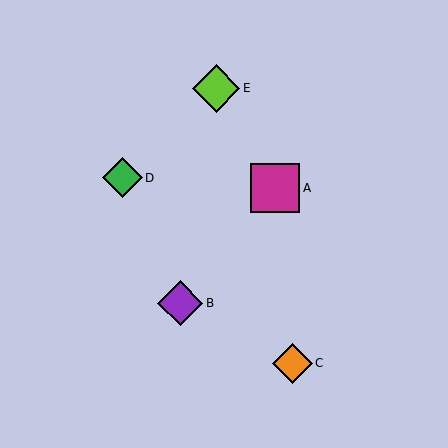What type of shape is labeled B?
Shape B is a purple diamond.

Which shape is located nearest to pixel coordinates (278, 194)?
The magenta square (labeled A) at (275, 188) is nearest to that location.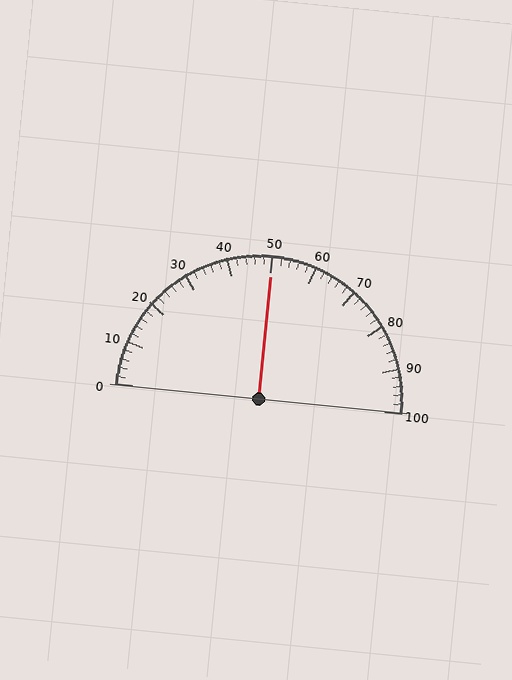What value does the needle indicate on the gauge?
The needle indicates approximately 50.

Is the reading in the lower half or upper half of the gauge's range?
The reading is in the upper half of the range (0 to 100).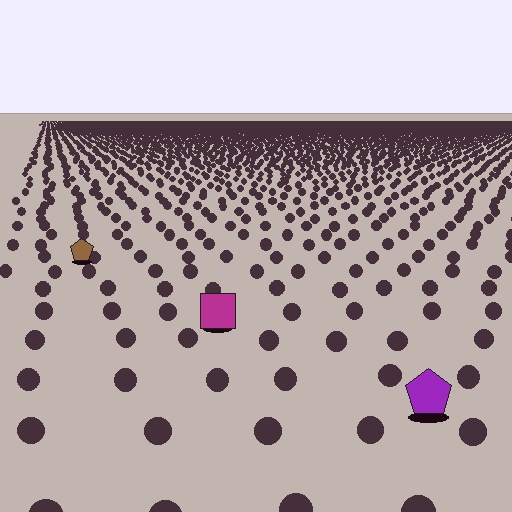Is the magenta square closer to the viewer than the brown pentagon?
Yes. The magenta square is closer — you can tell from the texture gradient: the ground texture is coarser near it.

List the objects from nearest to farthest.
From nearest to farthest: the purple pentagon, the magenta square, the brown pentagon.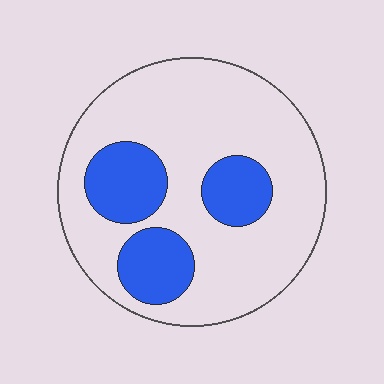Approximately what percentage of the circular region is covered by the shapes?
Approximately 25%.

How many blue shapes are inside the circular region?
3.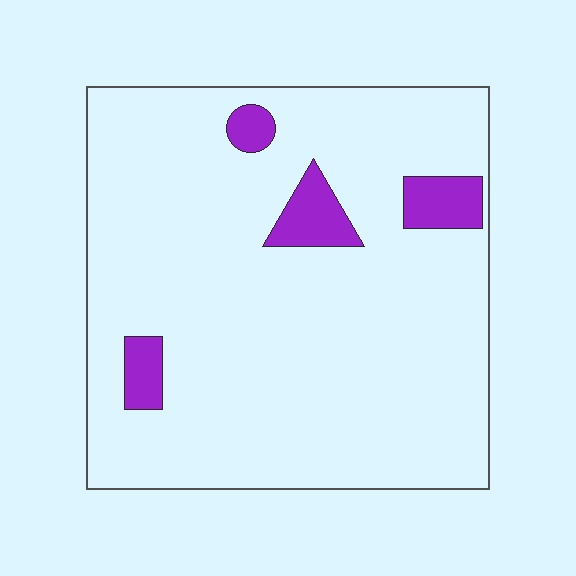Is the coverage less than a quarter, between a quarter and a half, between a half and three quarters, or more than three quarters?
Less than a quarter.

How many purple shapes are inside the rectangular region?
4.